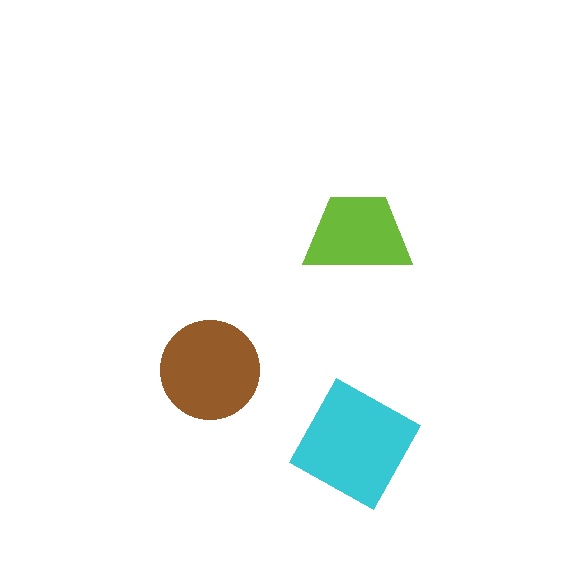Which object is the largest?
The cyan square.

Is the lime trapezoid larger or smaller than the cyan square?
Smaller.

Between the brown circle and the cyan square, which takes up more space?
The cyan square.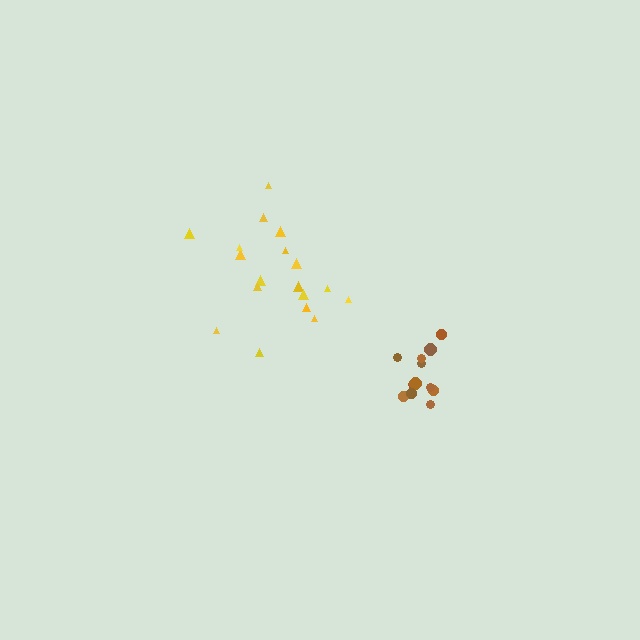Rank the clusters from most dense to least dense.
brown, yellow.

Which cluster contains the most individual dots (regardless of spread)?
Yellow (18).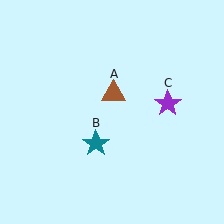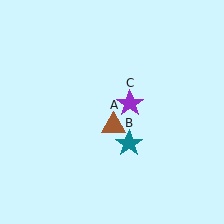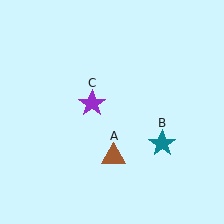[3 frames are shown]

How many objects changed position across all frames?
3 objects changed position: brown triangle (object A), teal star (object B), purple star (object C).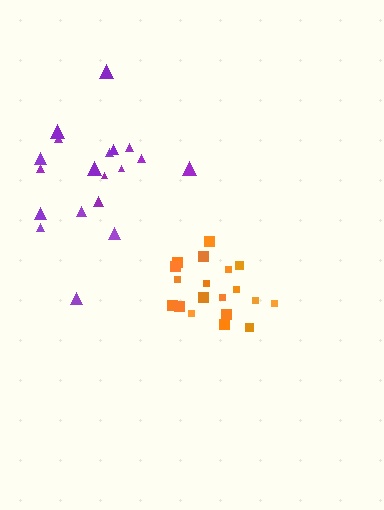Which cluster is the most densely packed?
Orange.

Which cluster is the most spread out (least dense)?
Purple.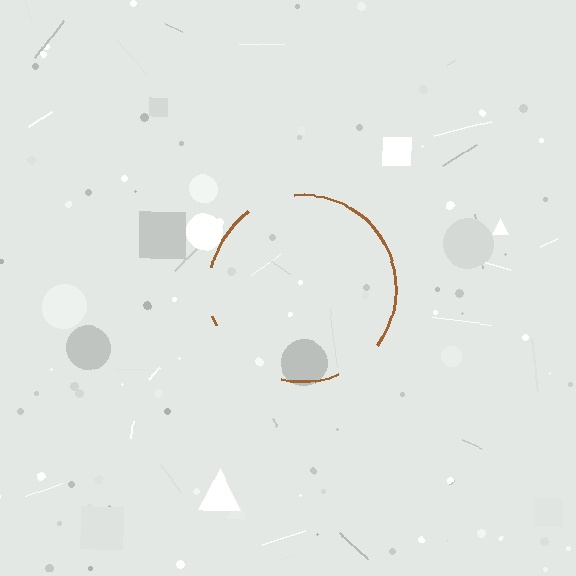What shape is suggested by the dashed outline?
The dashed outline suggests a circle.